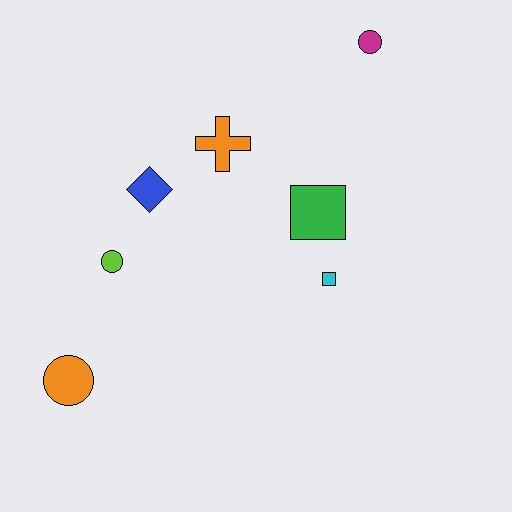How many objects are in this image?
There are 7 objects.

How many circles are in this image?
There are 3 circles.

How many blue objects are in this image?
There is 1 blue object.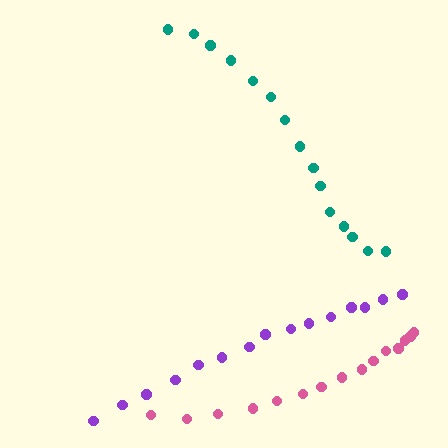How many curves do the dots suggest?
There are 3 distinct paths.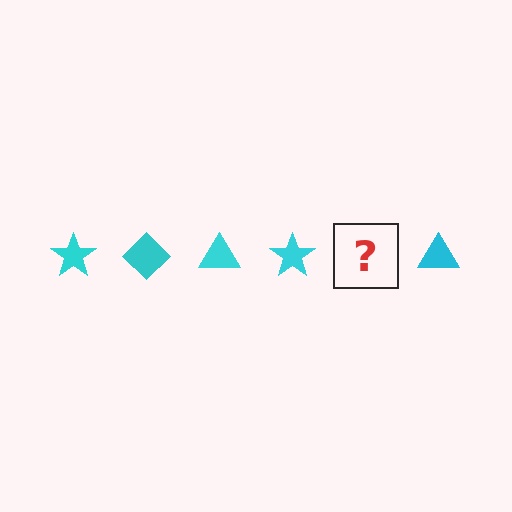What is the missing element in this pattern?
The missing element is a cyan diamond.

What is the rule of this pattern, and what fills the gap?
The rule is that the pattern cycles through star, diamond, triangle shapes in cyan. The gap should be filled with a cyan diamond.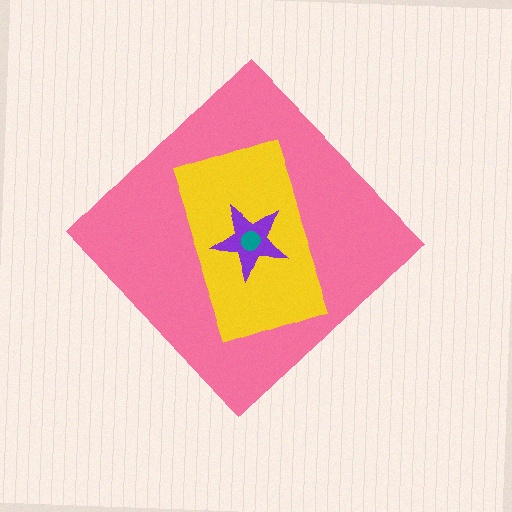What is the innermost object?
The teal circle.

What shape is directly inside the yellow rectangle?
The purple star.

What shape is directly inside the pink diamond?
The yellow rectangle.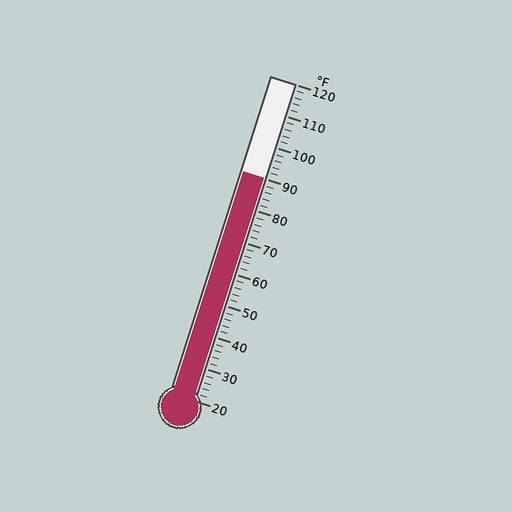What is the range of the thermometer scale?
The thermometer scale ranges from 20°F to 120°F.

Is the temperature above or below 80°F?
The temperature is above 80°F.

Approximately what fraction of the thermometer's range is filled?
The thermometer is filled to approximately 70% of its range.